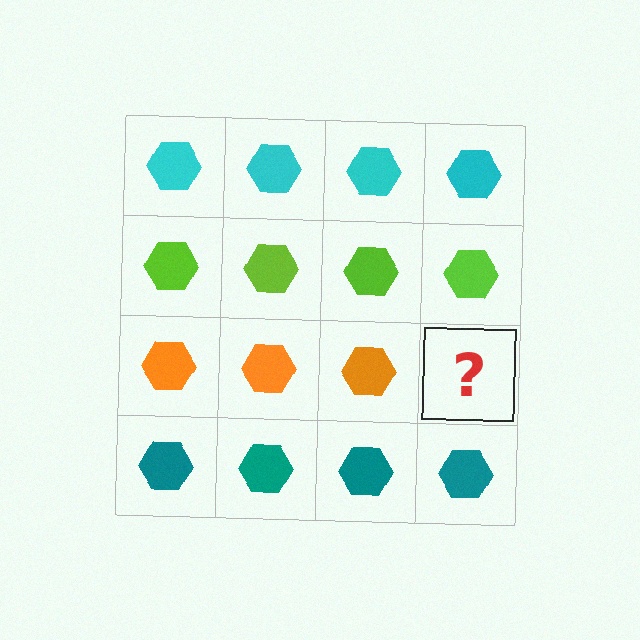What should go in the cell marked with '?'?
The missing cell should contain an orange hexagon.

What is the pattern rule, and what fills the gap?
The rule is that each row has a consistent color. The gap should be filled with an orange hexagon.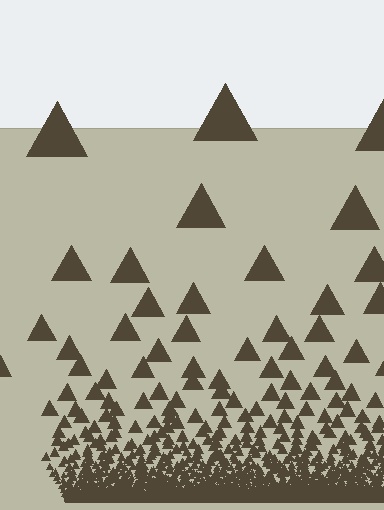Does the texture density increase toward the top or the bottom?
Density increases toward the bottom.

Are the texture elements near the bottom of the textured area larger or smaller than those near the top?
Smaller. The gradient is inverted — elements near the bottom are smaller and denser.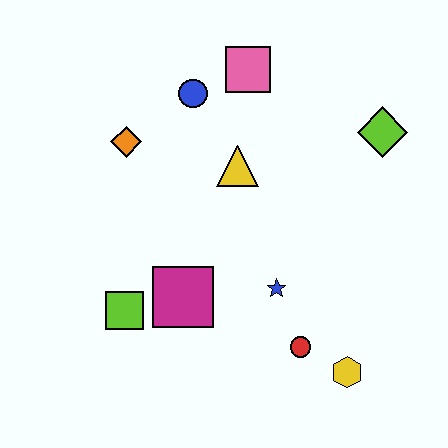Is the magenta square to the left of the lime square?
No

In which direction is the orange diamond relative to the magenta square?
The orange diamond is above the magenta square.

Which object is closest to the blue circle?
The pink square is closest to the blue circle.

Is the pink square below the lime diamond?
No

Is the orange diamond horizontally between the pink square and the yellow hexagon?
No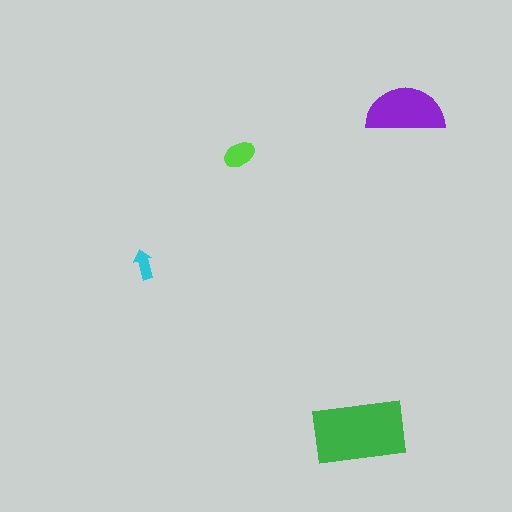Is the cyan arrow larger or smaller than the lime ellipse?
Smaller.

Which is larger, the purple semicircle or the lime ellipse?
The purple semicircle.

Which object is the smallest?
The cyan arrow.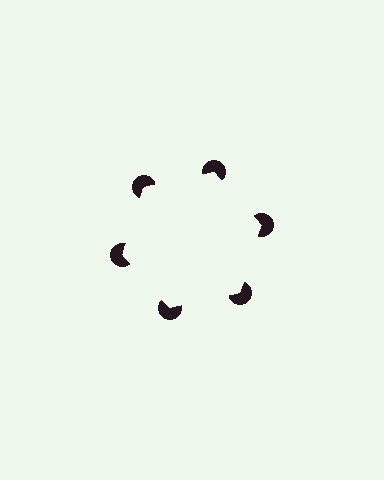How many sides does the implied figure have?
6 sides.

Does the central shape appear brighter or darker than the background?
It typically appears slightly brighter than the background, even though no actual brightness change is drawn.